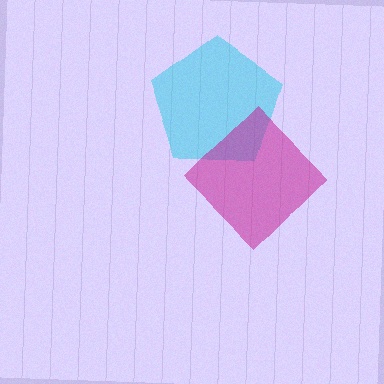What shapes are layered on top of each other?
The layered shapes are: a cyan pentagon, a magenta diamond.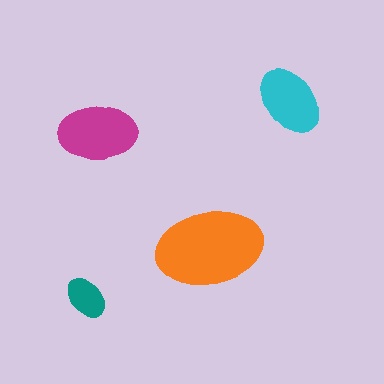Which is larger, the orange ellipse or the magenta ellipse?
The orange one.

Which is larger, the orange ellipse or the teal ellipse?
The orange one.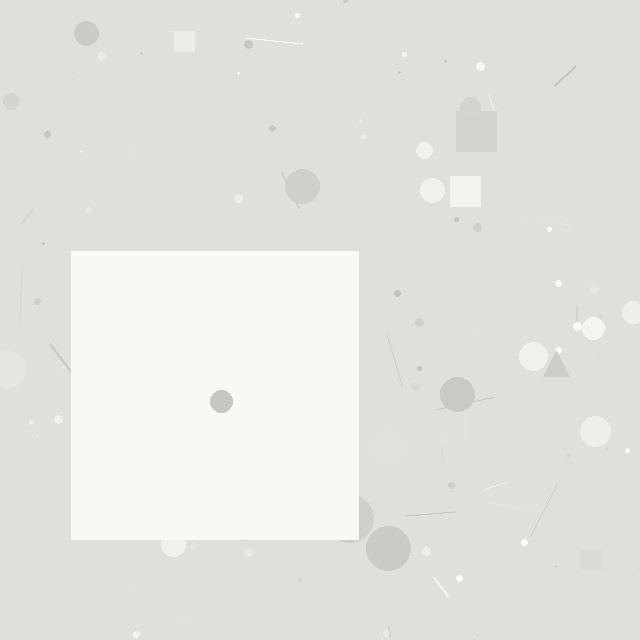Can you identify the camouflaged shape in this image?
The camouflaged shape is a square.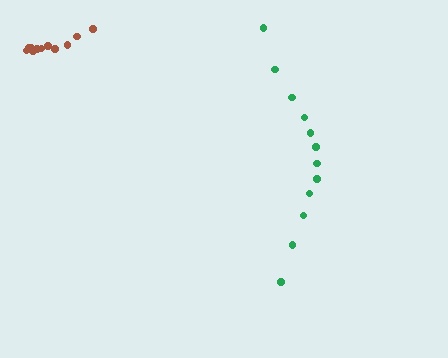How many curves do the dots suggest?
There are 2 distinct paths.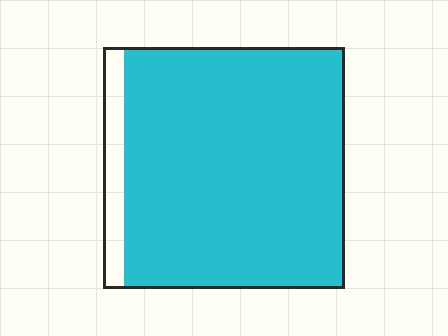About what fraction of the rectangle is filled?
About nine tenths (9/10).